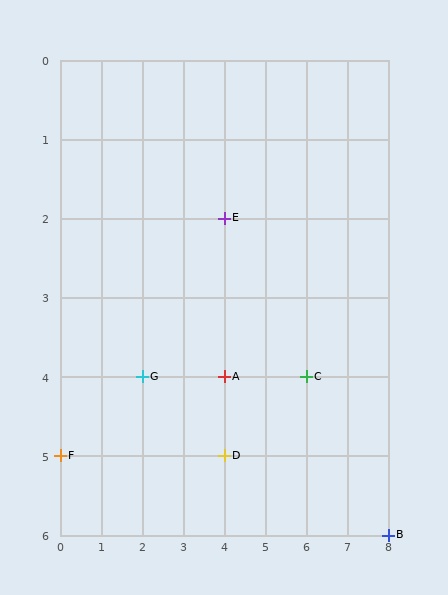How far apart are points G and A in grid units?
Points G and A are 2 columns apart.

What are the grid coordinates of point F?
Point F is at grid coordinates (0, 5).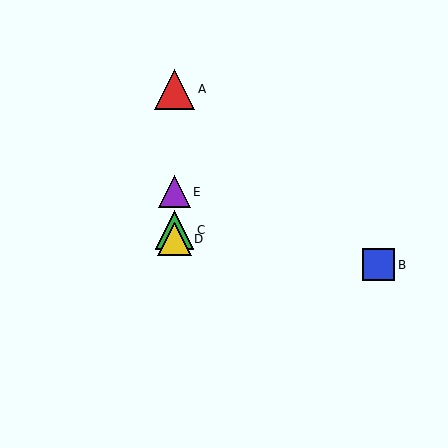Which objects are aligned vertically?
Objects A, C, D, E are aligned vertically.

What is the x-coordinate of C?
Object C is at x≈175.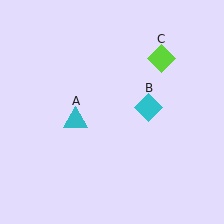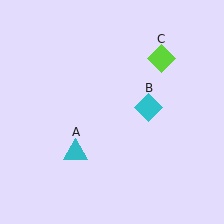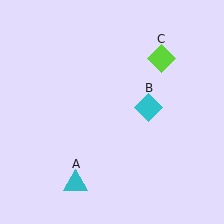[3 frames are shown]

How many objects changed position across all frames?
1 object changed position: cyan triangle (object A).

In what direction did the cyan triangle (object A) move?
The cyan triangle (object A) moved down.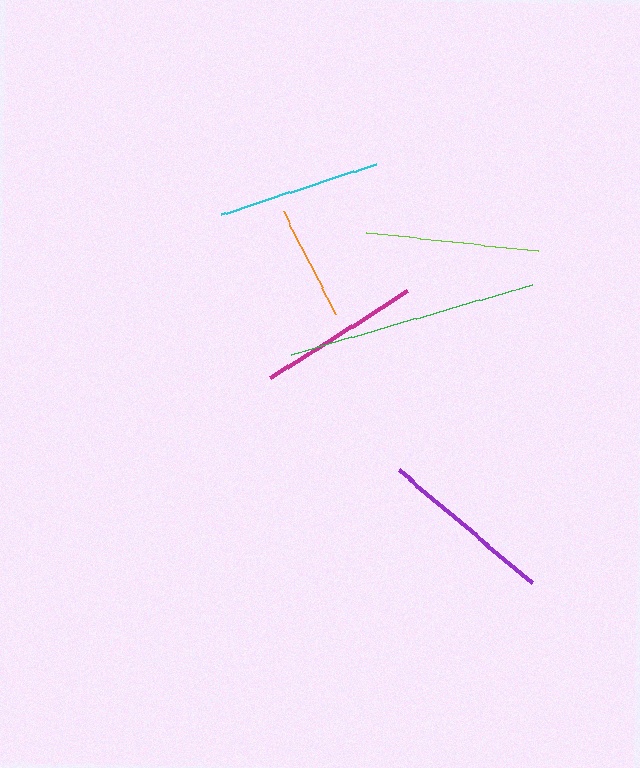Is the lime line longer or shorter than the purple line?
The purple line is longer than the lime line.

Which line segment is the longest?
The green line is the longest at approximately 250 pixels.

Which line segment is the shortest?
The orange line is the shortest at approximately 116 pixels.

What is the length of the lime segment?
The lime segment is approximately 173 pixels long.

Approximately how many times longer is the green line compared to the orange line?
The green line is approximately 2.2 times the length of the orange line.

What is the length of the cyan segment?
The cyan segment is approximately 164 pixels long.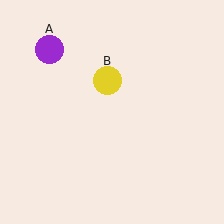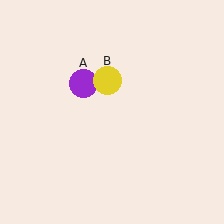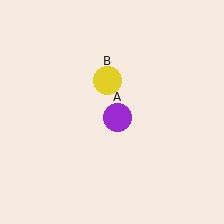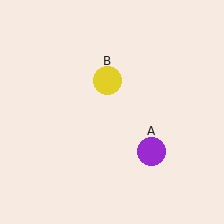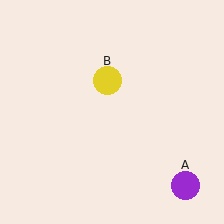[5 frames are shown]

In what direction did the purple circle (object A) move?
The purple circle (object A) moved down and to the right.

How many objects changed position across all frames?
1 object changed position: purple circle (object A).